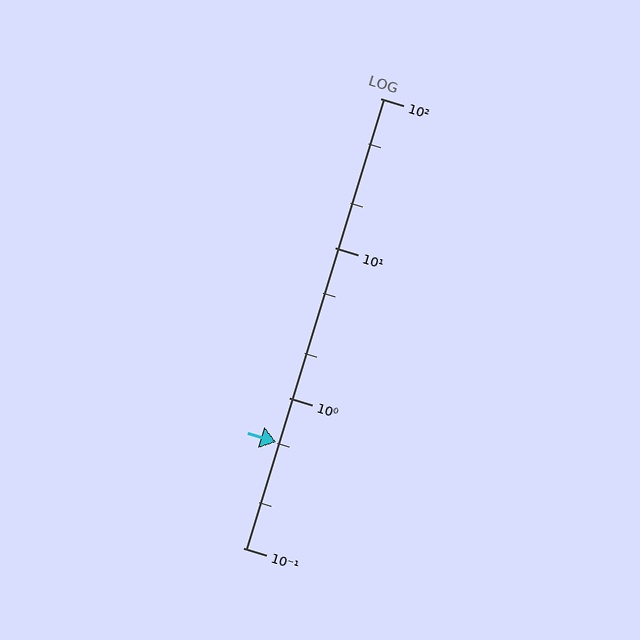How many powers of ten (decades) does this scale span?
The scale spans 3 decades, from 0.1 to 100.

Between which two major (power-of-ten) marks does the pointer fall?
The pointer is between 0.1 and 1.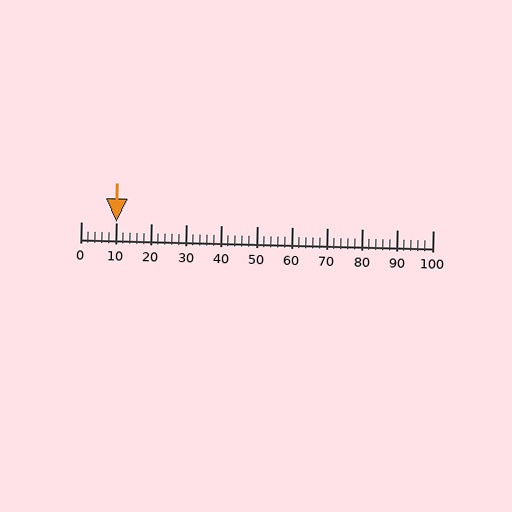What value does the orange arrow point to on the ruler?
The orange arrow points to approximately 10.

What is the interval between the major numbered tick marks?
The major tick marks are spaced 10 units apart.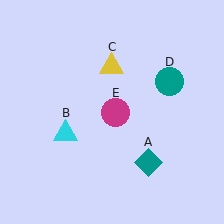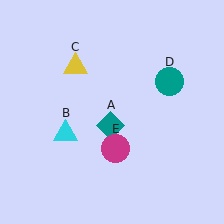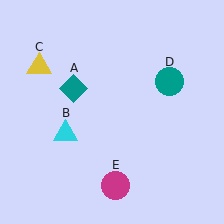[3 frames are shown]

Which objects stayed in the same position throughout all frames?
Cyan triangle (object B) and teal circle (object D) remained stationary.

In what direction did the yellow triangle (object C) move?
The yellow triangle (object C) moved left.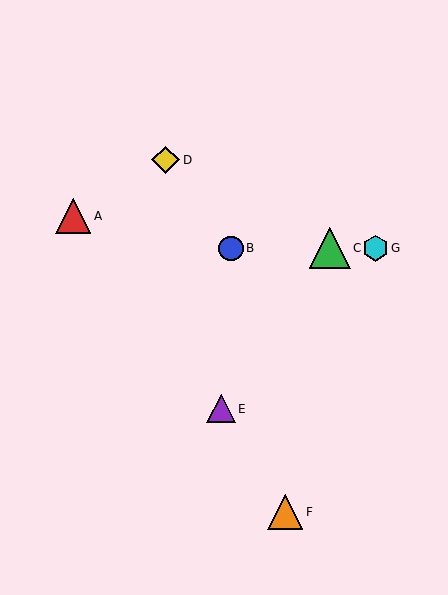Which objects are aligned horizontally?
Objects B, C, G are aligned horizontally.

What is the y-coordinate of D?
Object D is at y≈160.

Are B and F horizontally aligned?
No, B is at y≈248 and F is at y≈512.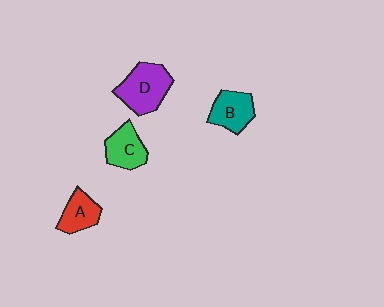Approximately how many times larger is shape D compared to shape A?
Approximately 1.6 times.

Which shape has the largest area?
Shape D (purple).